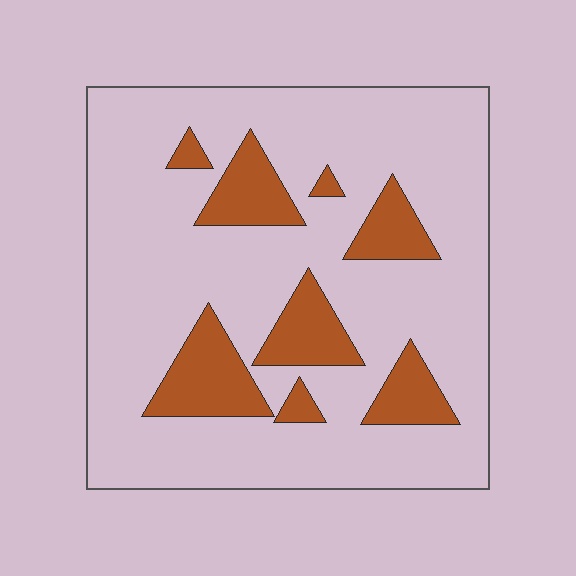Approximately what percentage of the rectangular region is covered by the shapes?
Approximately 20%.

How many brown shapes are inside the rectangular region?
8.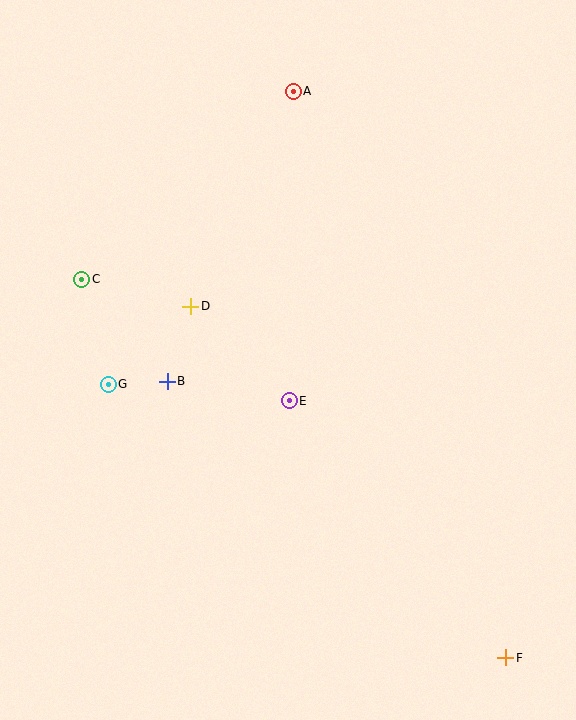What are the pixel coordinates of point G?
Point G is at (108, 384).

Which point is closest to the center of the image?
Point E at (289, 401) is closest to the center.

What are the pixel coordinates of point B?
Point B is at (167, 381).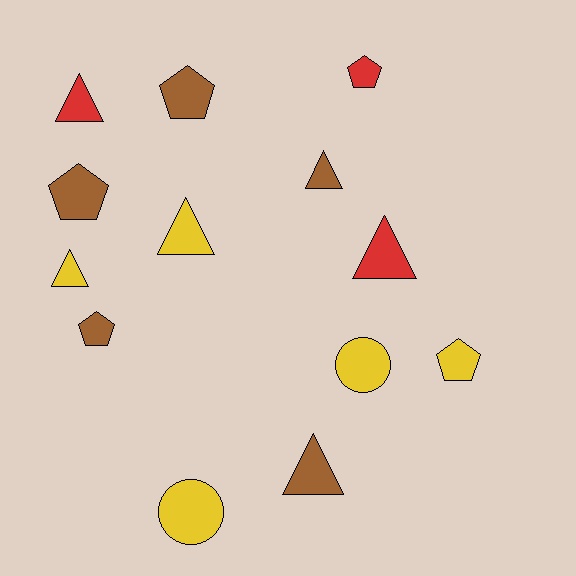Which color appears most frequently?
Brown, with 5 objects.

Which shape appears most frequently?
Triangle, with 6 objects.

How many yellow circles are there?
There are 2 yellow circles.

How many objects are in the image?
There are 13 objects.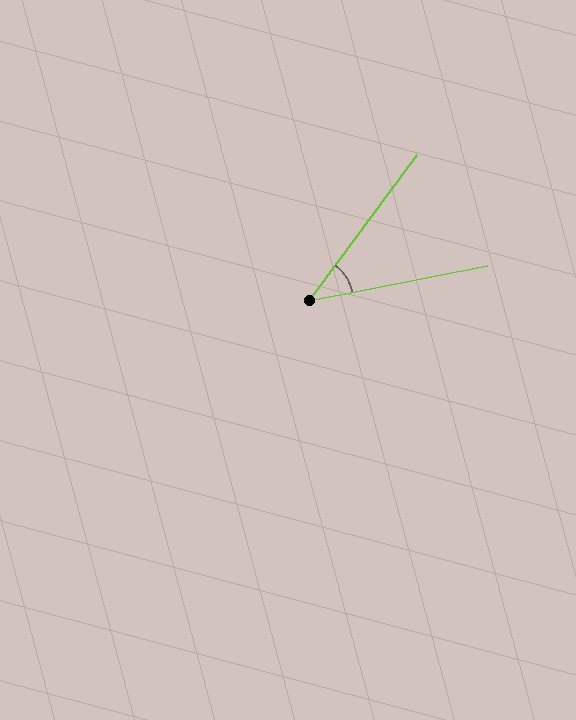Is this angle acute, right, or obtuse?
It is acute.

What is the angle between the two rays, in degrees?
Approximately 42 degrees.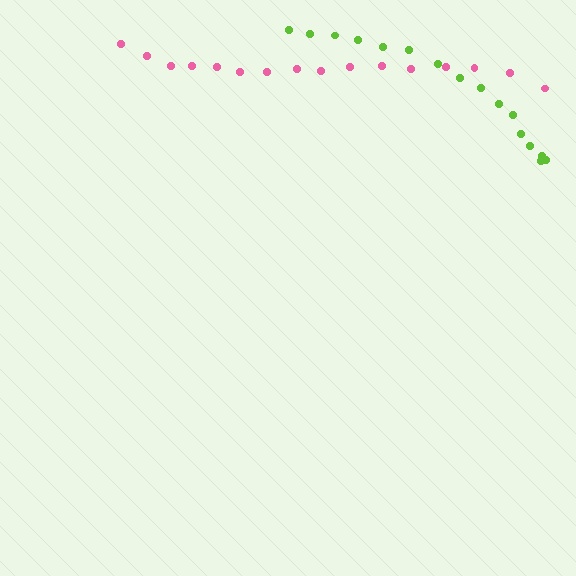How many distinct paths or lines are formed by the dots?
There are 2 distinct paths.